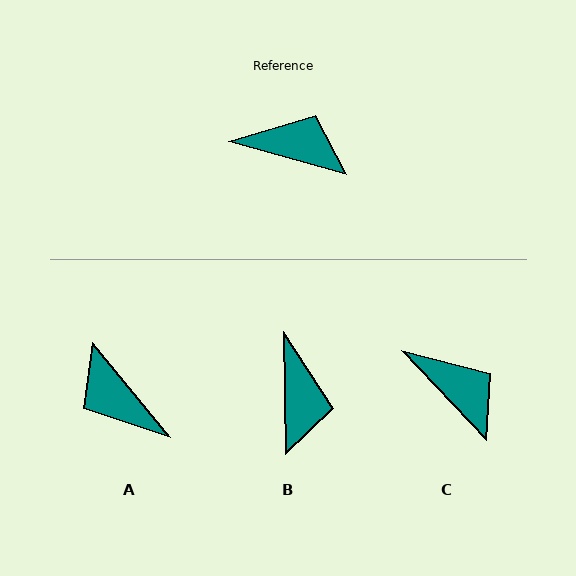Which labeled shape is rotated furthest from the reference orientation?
A, about 145 degrees away.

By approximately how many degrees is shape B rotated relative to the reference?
Approximately 73 degrees clockwise.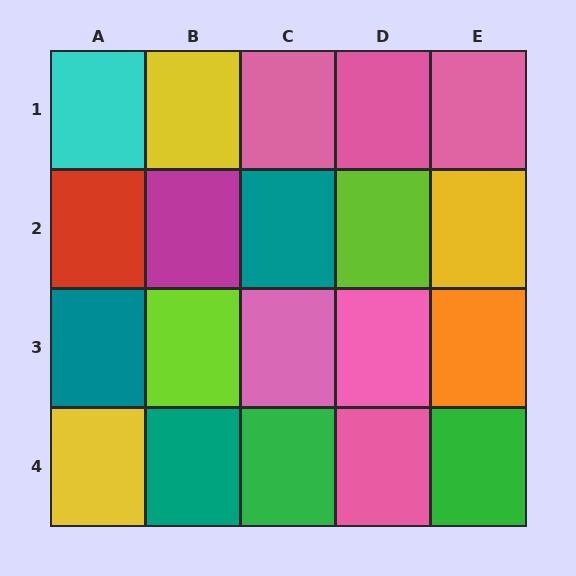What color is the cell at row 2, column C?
Teal.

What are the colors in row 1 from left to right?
Cyan, yellow, pink, pink, pink.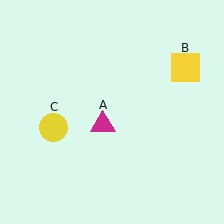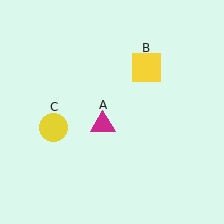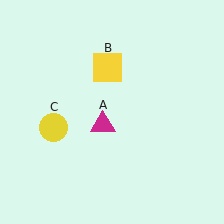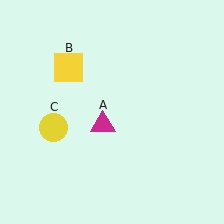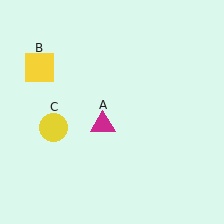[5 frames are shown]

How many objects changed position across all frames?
1 object changed position: yellow square (object B).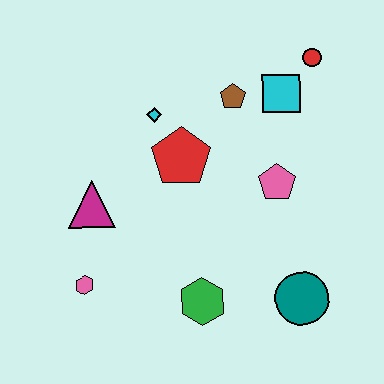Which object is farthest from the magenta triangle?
The red circle is farthest from the magenta triangle.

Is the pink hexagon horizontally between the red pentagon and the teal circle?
No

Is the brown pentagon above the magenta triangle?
Yes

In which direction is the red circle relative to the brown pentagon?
The red circle is to the right of the brown pentagon.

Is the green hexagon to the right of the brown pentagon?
No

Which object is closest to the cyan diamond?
The red pentagon is closest to the cyan diamond.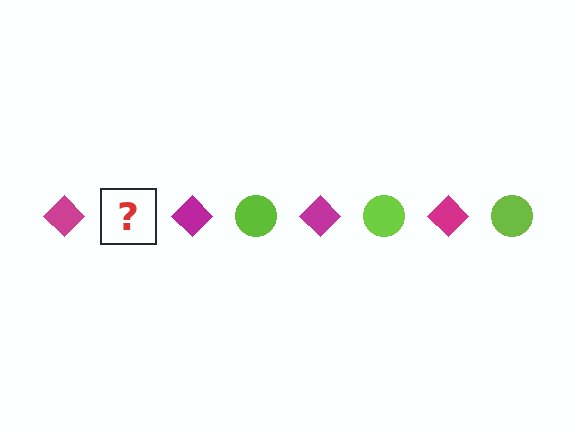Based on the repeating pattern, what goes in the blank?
The blank should be a lime circle.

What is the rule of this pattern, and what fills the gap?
The rule is that the pattern alternates between magenta diamond and lime circle. The gap should be filled with a lime circle.